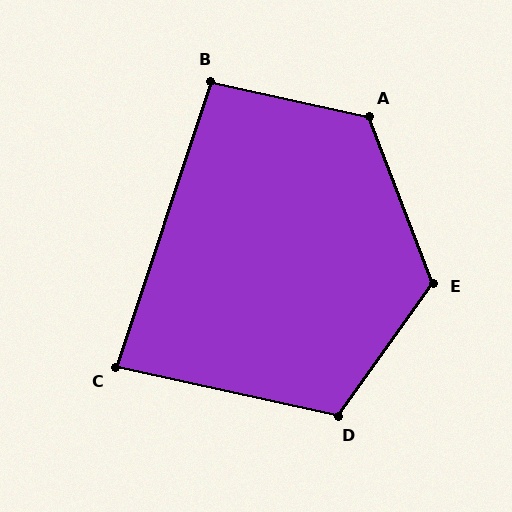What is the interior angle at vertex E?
Approximately 123 degrees (obtuse).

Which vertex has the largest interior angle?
A, at approximately 123 degrees.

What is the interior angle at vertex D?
Approximately 114 degrees (obtuse).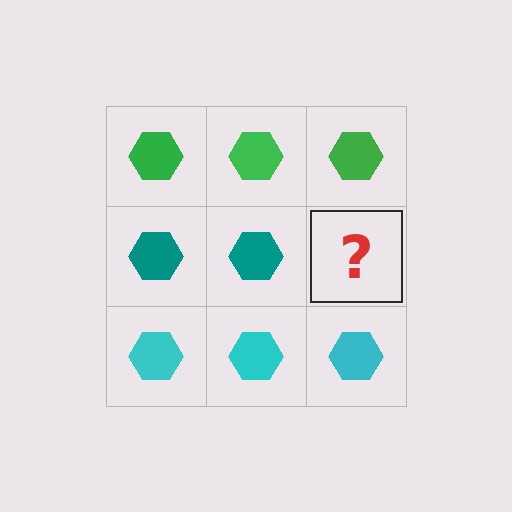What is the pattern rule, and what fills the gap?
The rule is that each row has a consistent color. The gap should be filled with a teal hexagon.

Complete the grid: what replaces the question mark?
The question mark should be replaced with a teal hexagon.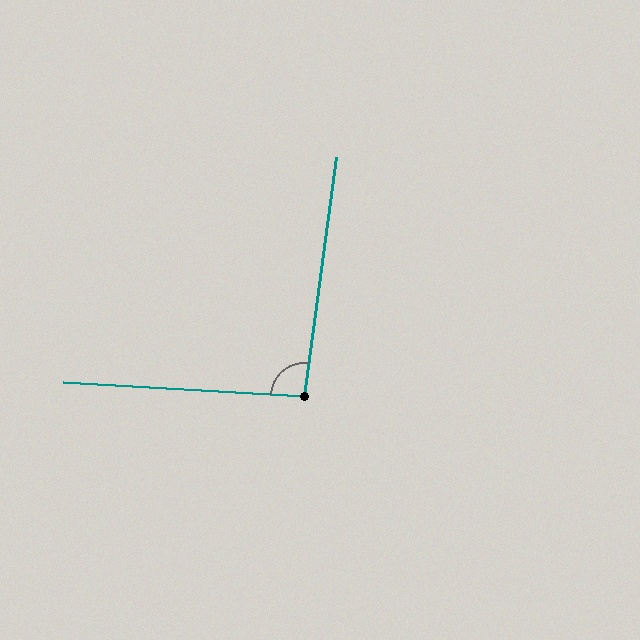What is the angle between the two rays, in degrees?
Approximately 94 degrees.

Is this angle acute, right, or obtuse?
It is approximately a right angle.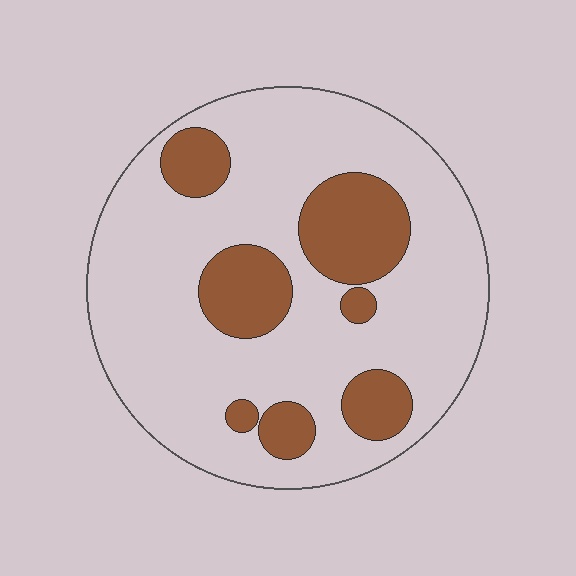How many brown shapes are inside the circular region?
7.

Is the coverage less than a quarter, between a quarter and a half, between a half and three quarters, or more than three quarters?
Less than a quarter.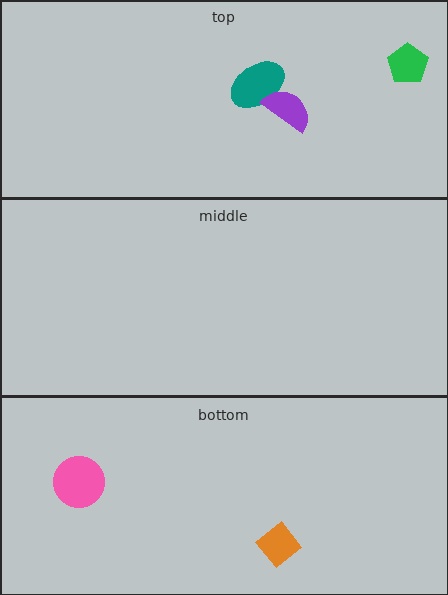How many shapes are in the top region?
3.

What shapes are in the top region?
The teal ellipse, the green pentagon, the purple semicircle.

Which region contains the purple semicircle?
The top region.